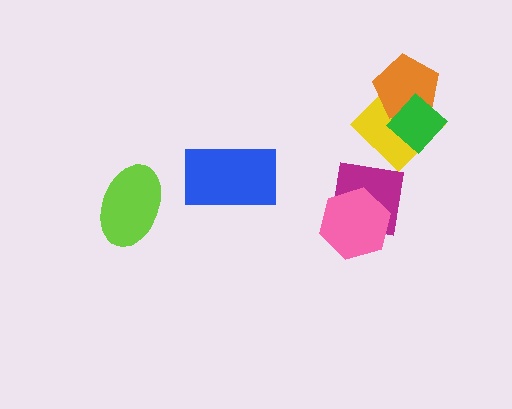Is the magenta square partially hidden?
Yes, it is partially covered by another shape.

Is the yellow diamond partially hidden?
Yes, it is partially covered by another shape.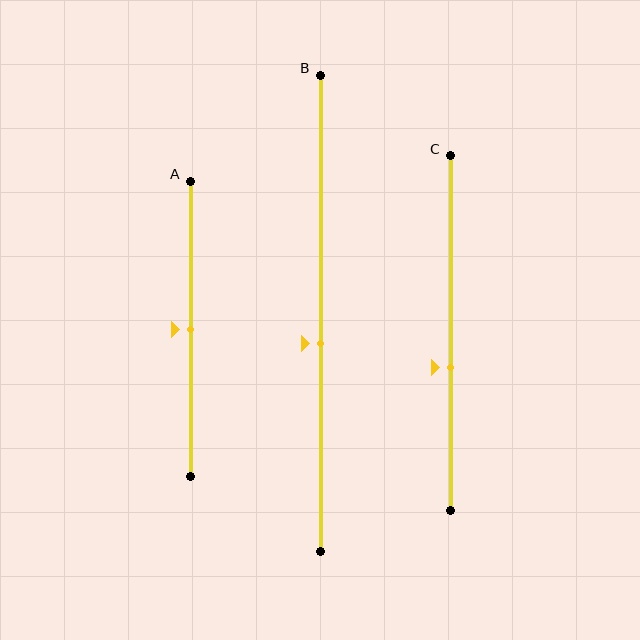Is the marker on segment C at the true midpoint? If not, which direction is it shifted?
No, the marker on segment C is shifted downward by about 10% of the segment length.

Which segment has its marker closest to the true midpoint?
Segment A has its marker closest to the true midpoint.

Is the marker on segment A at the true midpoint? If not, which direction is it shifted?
Yes, the marker on segment A is at the true midpoint.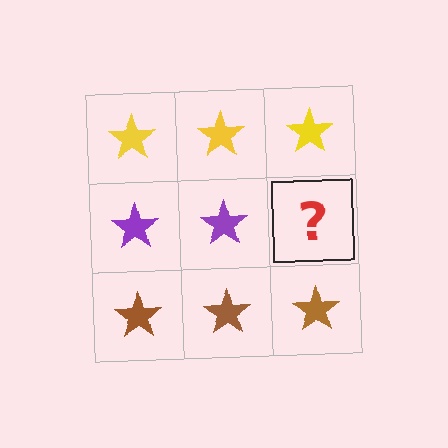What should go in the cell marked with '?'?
The missing cell should contain a purple star.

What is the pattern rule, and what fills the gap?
The rule is that each row has a consistent color. The gap should be filled with a purple star.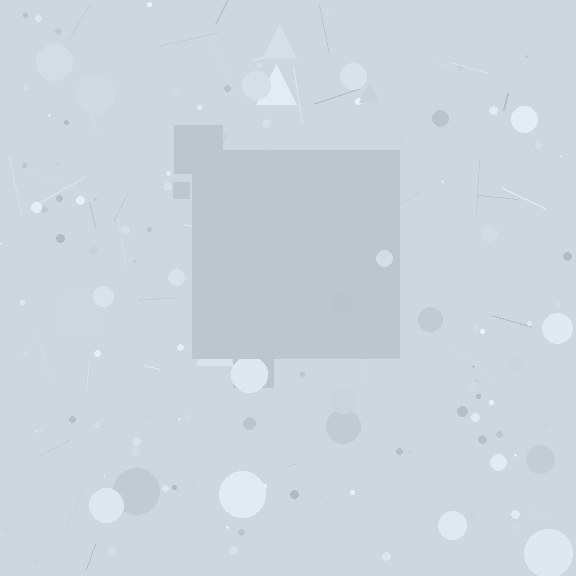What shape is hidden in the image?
A square is hidden in the image.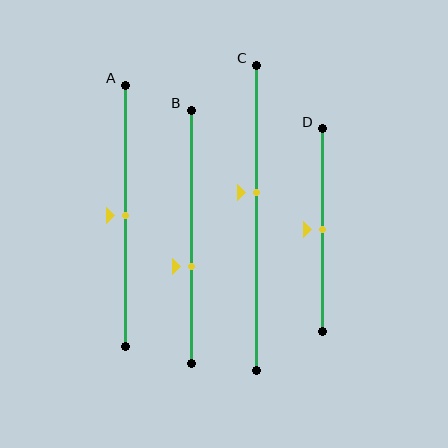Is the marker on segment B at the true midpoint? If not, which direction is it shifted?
No, the marker on segment B is shifted downward by about 12% of the segment length.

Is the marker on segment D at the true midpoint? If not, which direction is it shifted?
Yes, the marker on segment D is at the true midpoint.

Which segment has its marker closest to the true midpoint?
Segment A has its marker closest to the true midpoint.